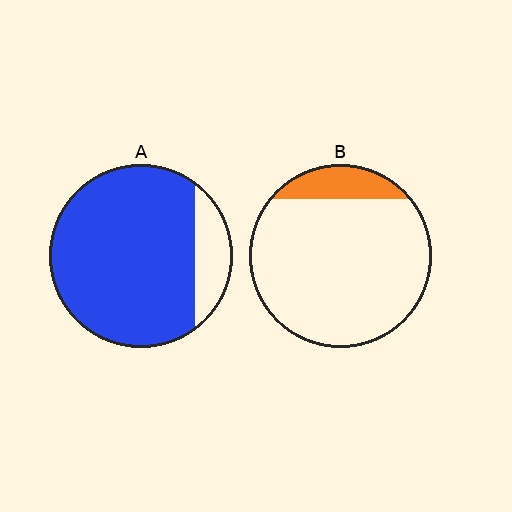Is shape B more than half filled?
No.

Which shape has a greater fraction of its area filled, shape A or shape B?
Shape A.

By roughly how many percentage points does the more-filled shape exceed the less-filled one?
By roughly 70 percentage points (A over B).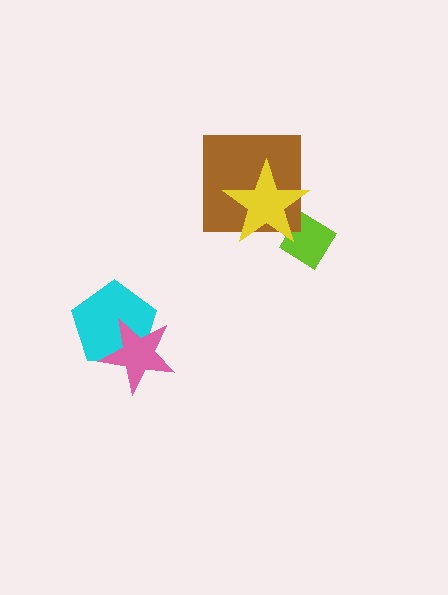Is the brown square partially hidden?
Yes, it is partially covered by another shape.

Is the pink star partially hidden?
No, no other shape covers it.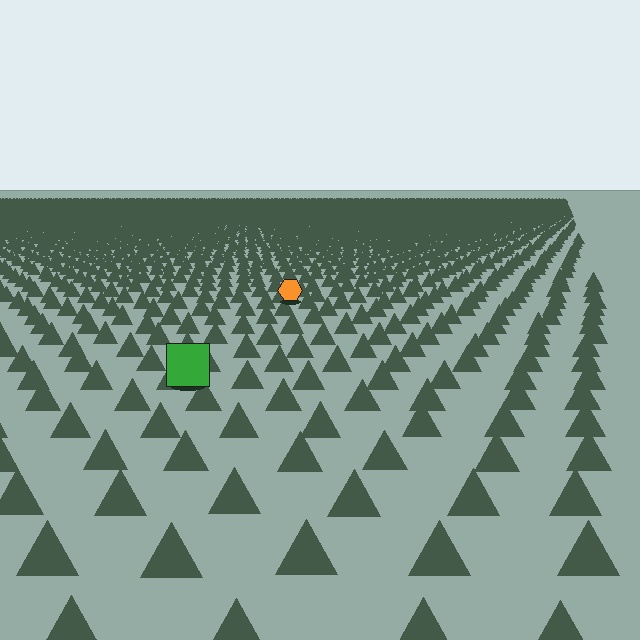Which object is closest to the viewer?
The green square is closest. The texture marks near it are larger and more spread out.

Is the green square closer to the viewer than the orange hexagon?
Yes. The green square is closer — you can tell from the texture gradient: the ground texture is coarser near it.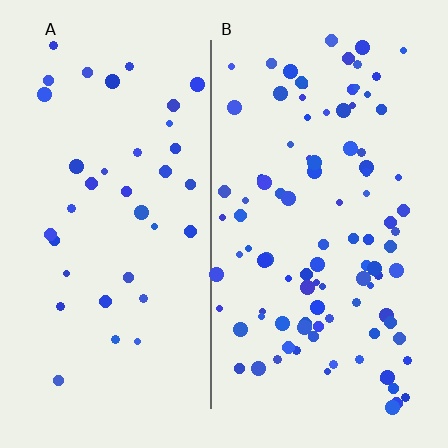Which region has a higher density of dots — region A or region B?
B (the right).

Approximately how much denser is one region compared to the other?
Approximately 2.7× — region B over region A.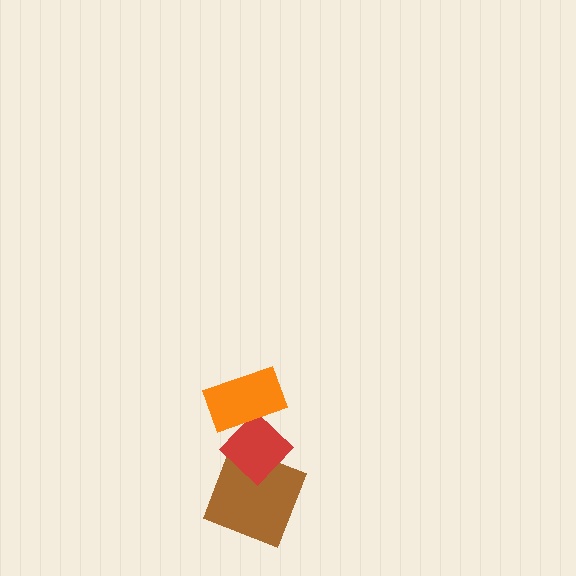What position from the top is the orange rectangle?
The orange rectangle is 1st from the top.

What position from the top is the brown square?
The brown square is 3rd from the top.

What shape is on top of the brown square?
The red diamond is on top of the brown square.